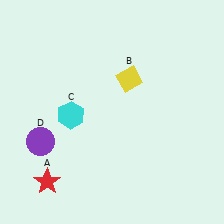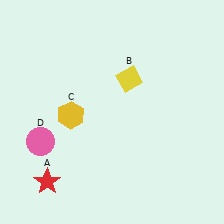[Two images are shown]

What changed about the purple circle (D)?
In Image 1, D is purple. In Image 2, it changed to pink.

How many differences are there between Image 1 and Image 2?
There are 2 differences between the two images.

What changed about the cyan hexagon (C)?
In Image 1, C is cyan. In Image 2, it changed to yellow.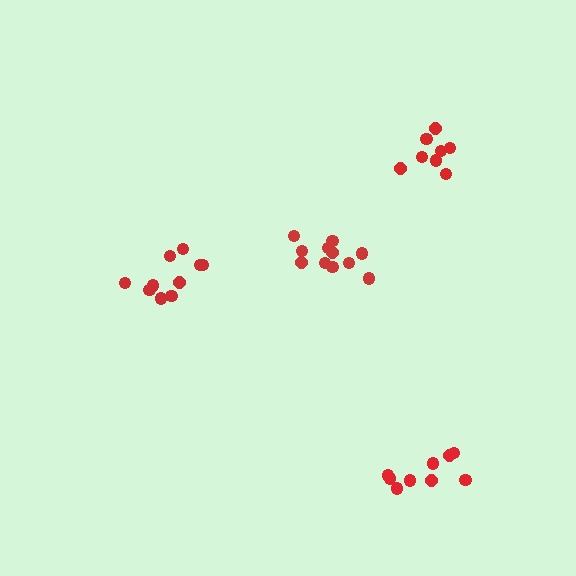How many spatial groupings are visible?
There are 4 spatial groupings.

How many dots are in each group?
Group 1: 11 dots, Group 2: 8 dots, Group 3: 9 dots, Group 4: 10 dots (38 total).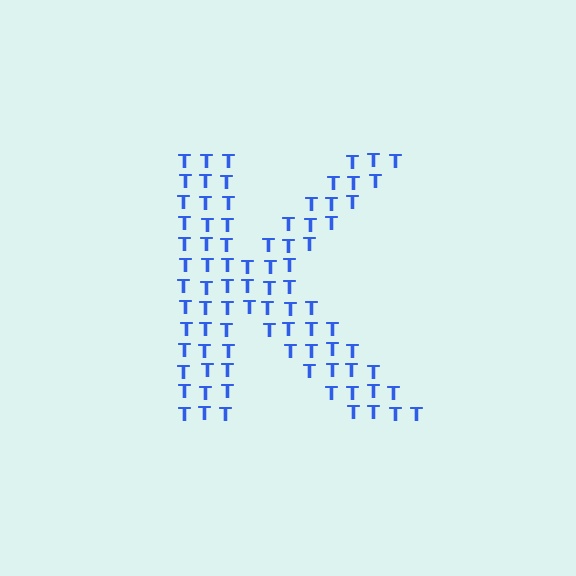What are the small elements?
The small elements are letter T's.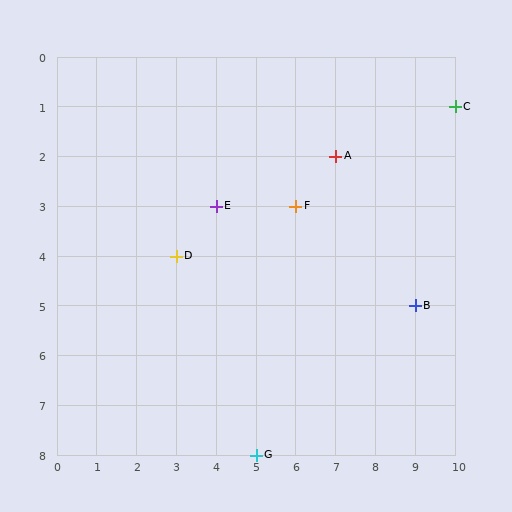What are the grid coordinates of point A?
Point A is at grid coordinates (7, 2).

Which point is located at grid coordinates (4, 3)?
Point E is at (4, 3).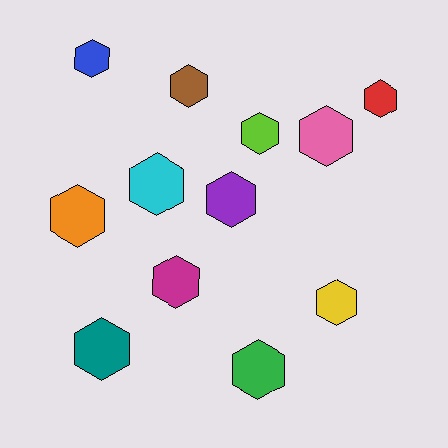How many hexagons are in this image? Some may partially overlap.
There are 12 hexagons.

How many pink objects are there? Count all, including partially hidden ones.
There is 1 pink object.